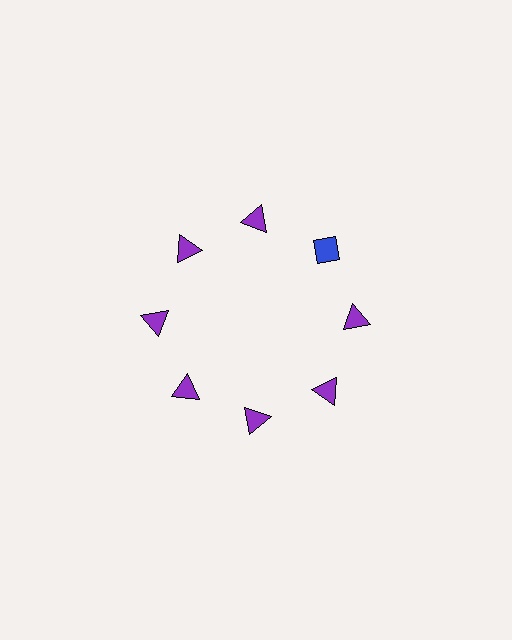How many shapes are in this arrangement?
There are 8 shapes arranged in a ring pattern.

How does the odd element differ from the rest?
It differs in both color (blue instead of purple) and shape (diamond instead of triangle).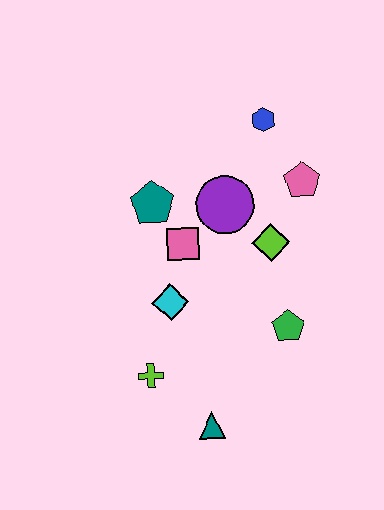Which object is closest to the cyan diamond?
The pink square is closest to the cyan diamond.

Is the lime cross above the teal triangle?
Yes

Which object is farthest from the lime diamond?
The teal triangle is farthest from the lime diamond.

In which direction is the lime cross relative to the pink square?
The lime cross is below the pink square.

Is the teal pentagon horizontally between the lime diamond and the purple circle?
No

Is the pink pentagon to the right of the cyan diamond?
Yes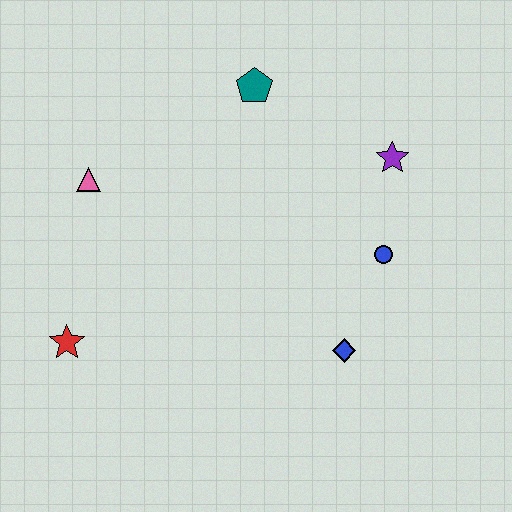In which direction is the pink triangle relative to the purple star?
The pink triangle is to the left of the purple star.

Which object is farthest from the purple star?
The red star is farthest from the purple star.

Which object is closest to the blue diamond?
The blue circle is closest to the blue diamond.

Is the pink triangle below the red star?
No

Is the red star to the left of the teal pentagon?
Yes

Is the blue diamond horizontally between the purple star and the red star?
Yes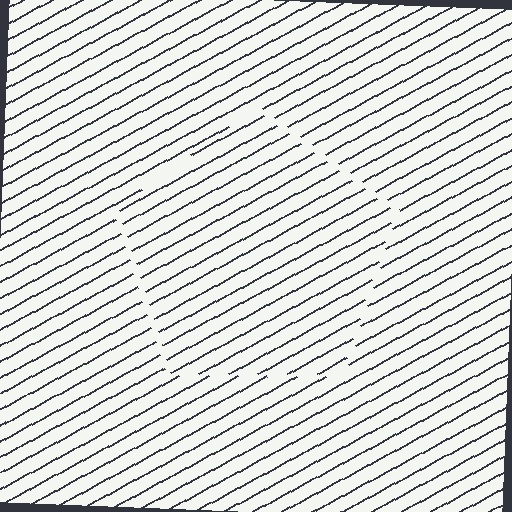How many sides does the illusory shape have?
5 sides — the line-ends trace a pentagon.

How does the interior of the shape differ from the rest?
The interior of the shape contains the same grating, shifted by half a period — the contour is defined by the phase discontinuity where line-ends from the inner and outer gratings abut.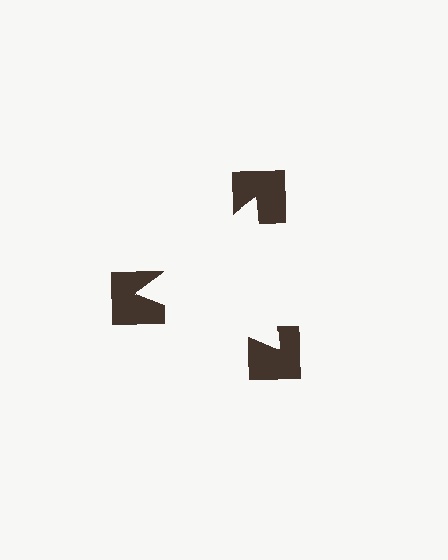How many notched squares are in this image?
There are 3 — one at each vertex of the illusory triangle.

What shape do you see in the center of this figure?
An illusory triangle — its edges are inferred from the aligned wedge cuts in the notched squares, not physically drawn.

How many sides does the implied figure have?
3 sides.